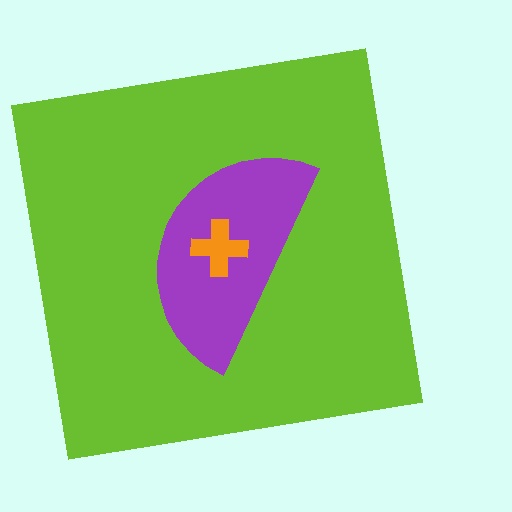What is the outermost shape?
The lime square.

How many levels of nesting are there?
3.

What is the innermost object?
The orange cross.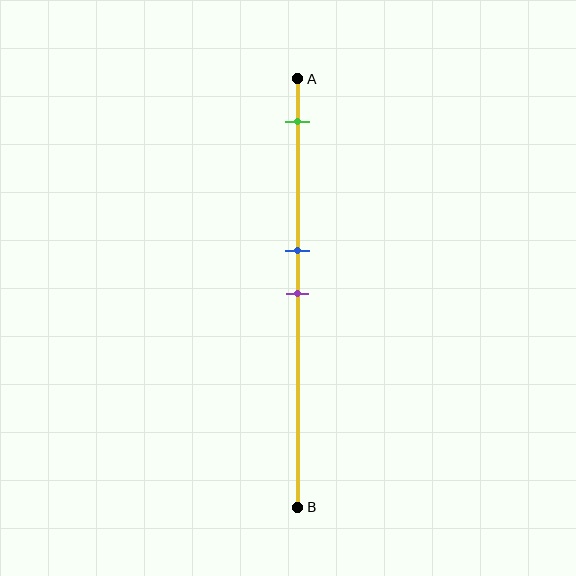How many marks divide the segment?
There are 3 marks dividing the segment.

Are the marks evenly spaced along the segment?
No, the marks are not evenly spaced.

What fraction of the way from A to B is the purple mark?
The purple mark is approximately 50% (0.5) of the way from A to B.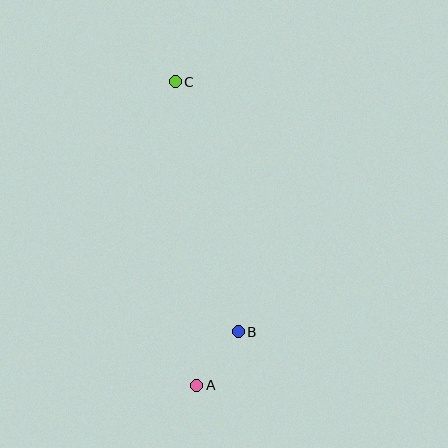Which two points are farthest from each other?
Points A and C are farthest from each other.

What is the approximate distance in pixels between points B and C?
The distance between B and C is approximately 258 pixels.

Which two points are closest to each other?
Points A and B are closest to each other.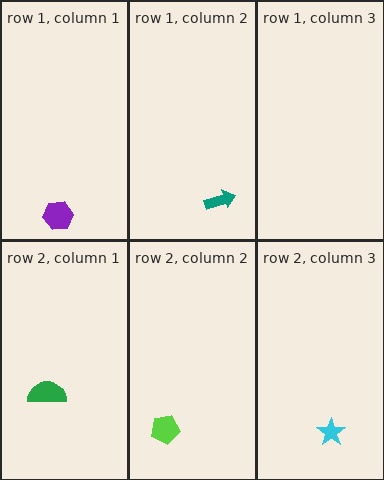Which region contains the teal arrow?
The row 1, column 2 region.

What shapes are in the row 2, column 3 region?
The cyan star.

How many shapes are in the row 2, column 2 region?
1.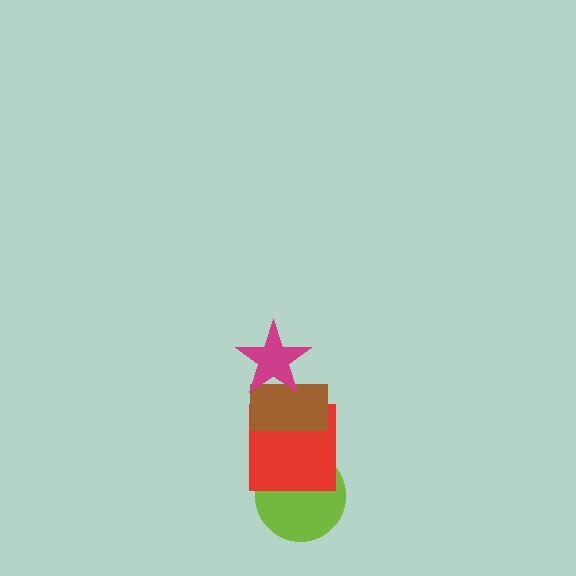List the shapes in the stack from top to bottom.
From top to bottom: the magenta star, the brown rectangle, the red square, the lime circle.